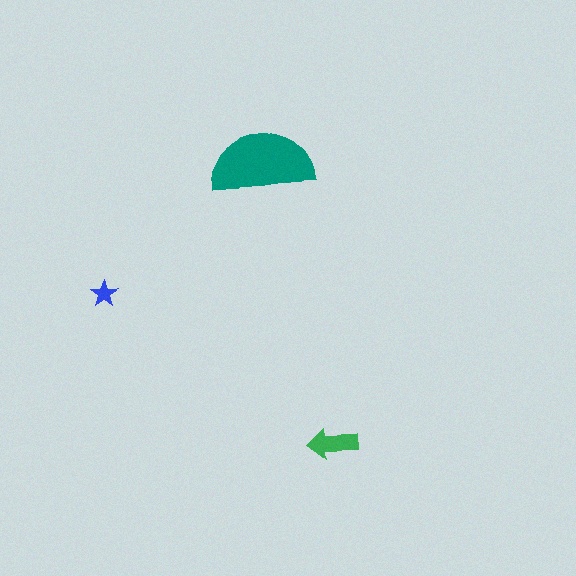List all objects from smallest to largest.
The blue star, the green arrow, the teal semicircle.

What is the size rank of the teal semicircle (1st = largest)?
1st.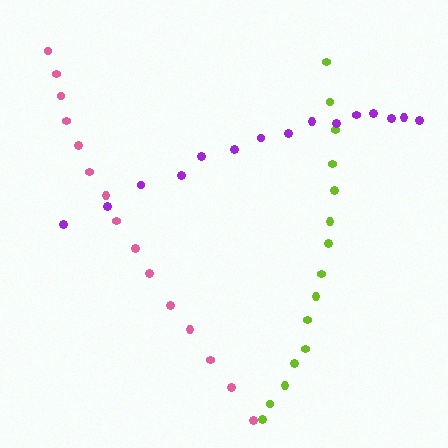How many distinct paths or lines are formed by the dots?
There are 3 distinct paths.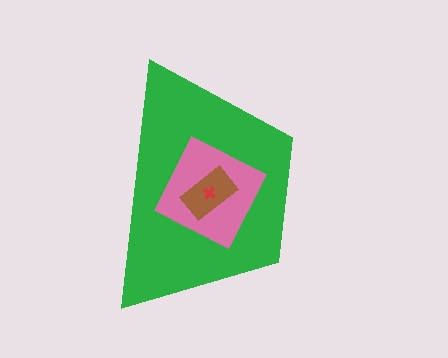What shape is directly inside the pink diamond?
The brown rectangle.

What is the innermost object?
The red cross.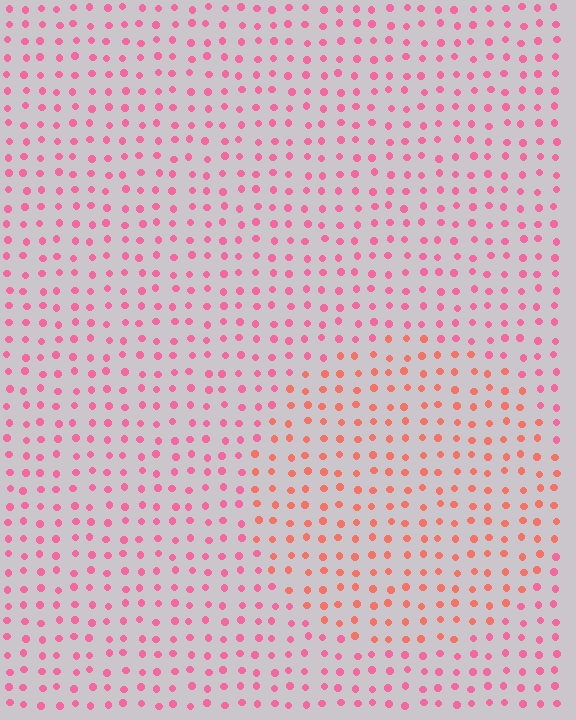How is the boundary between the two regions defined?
The boundary is defined purely by a slight shift in hue (about 29 degrees). Spacing, size, and orientation are identical on both sides.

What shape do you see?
I see a circle.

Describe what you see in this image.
The image is filled with small pink elements in a uniform arrangement. A circle-shaped region is visible where the elements are tinted to a slightly different hue, forming a subtle color boundary.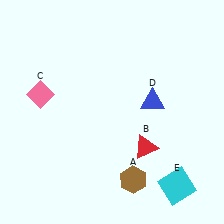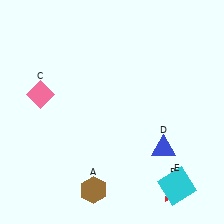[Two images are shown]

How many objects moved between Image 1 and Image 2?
3 objects moved between the two images.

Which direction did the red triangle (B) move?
The red triangle (B) moved down.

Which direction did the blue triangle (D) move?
The blue triangle (D) moved down.